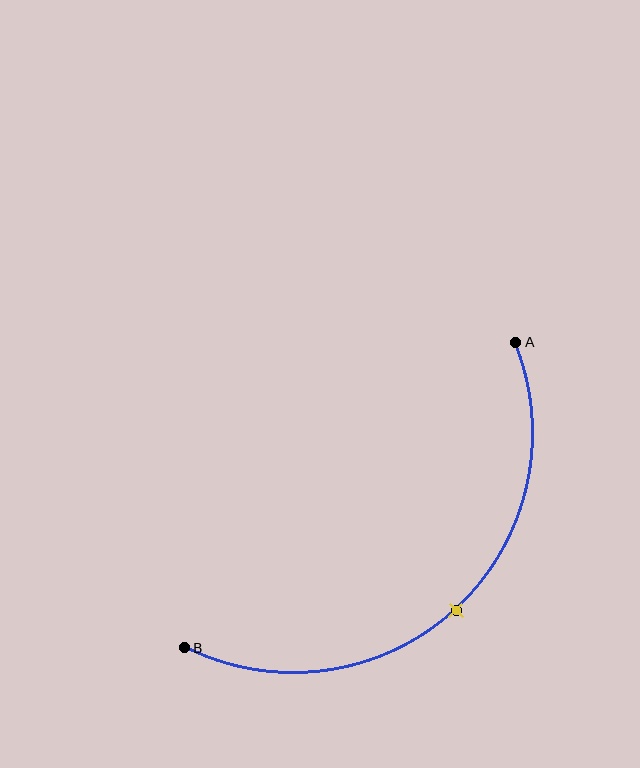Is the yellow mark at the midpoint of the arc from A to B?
Yes. The yellow mark lies on the arc at equal arc-length from both A and B — it is the arc midpoint.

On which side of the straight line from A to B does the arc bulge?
The arc bulges below and to the right of the straight line connecting A and B.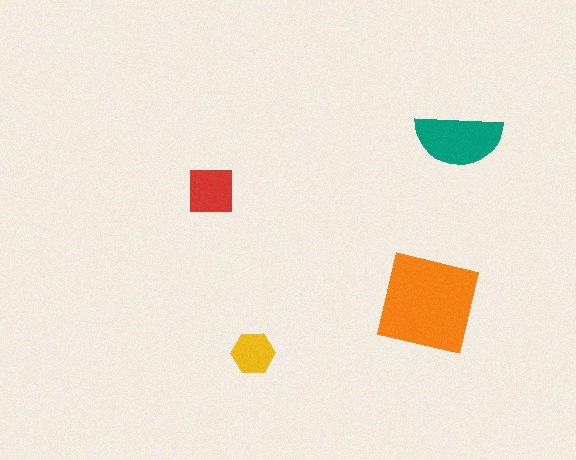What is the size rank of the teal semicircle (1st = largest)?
2nd.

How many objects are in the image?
There are 4 objects in the image.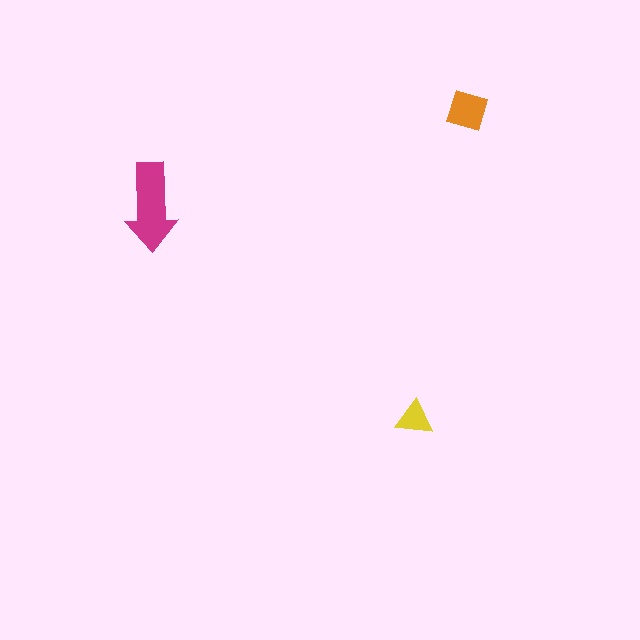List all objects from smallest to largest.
The yellow triangle, the orange diamond, the magenta arrow.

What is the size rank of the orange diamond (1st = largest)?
2nd.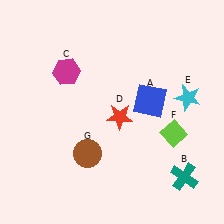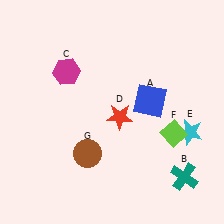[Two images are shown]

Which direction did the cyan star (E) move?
The cyan star (E) moved down.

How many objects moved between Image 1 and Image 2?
1 object moved between the two images.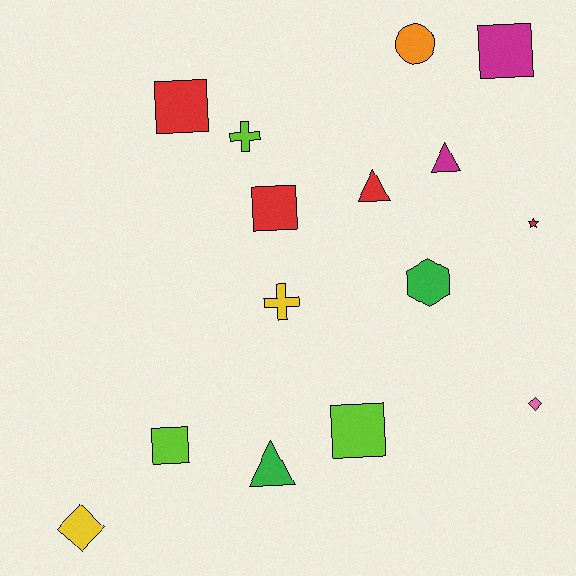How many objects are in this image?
There are 15 objects.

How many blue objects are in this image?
There are no blue objects.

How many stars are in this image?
There is 1 star.